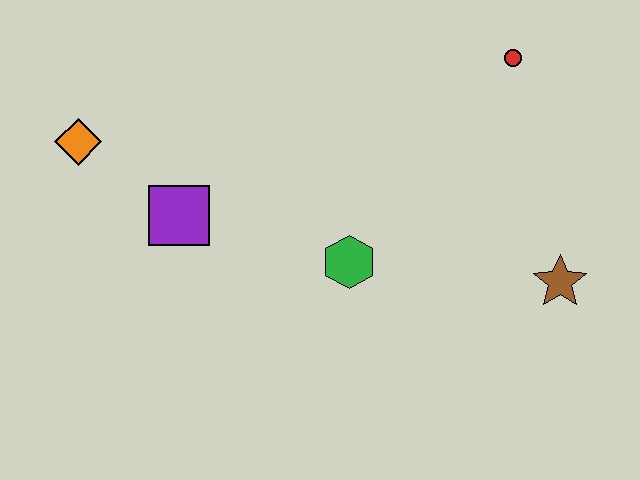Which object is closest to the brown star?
The green hexagon is closest to the brown star.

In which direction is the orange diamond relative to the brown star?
The orange diamond is to the left of the brown star.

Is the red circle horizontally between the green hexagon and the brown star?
Yes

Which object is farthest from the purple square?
The brown star is farthest from the purple square.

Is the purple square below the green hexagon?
No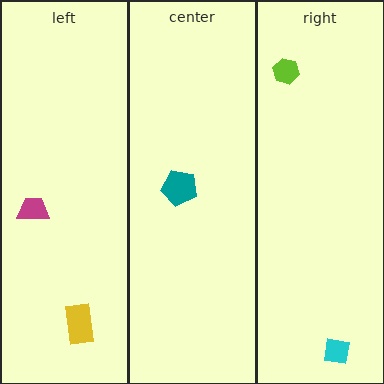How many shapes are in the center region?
1.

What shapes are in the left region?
The magenta trapezoid, the yellow rectangle.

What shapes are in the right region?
The cyan square, the lime hexagon.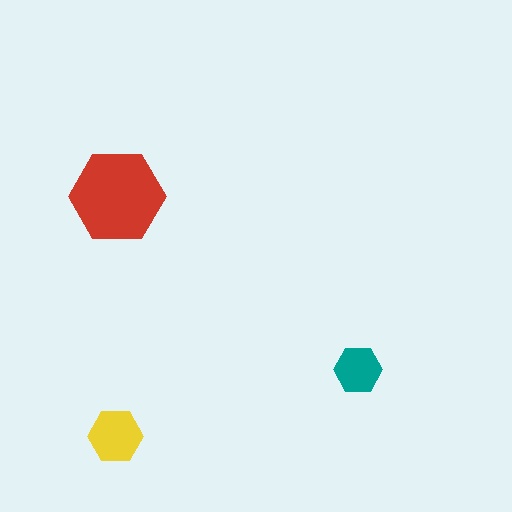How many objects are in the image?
There are 3 objects in the image.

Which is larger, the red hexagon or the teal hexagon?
The red one.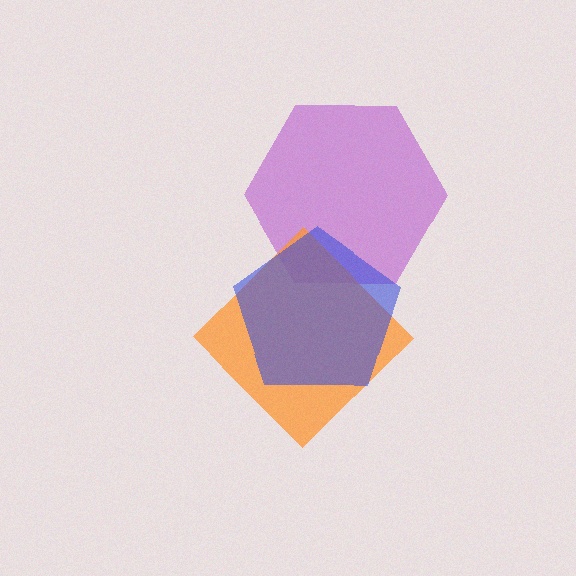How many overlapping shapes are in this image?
There are 3 overlapping shapes in the image.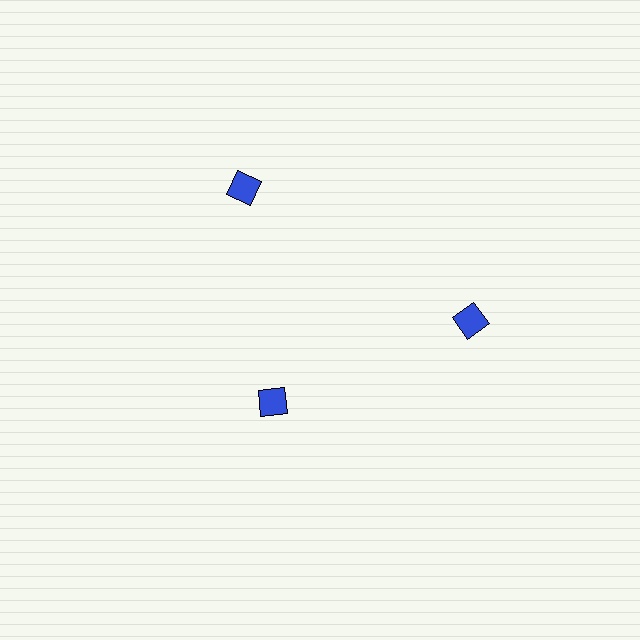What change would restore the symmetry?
The symmetry would be restored by moving it outward, back onto the ring so that all 3 diamonds sit at equal angles and equal distance from the center.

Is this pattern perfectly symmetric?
No. The 3 blue diamonds are arranged in a ring, but one element near the 7 o'clock position is pulled inward toward the center, breaking the 3-fold rotational symmetry.